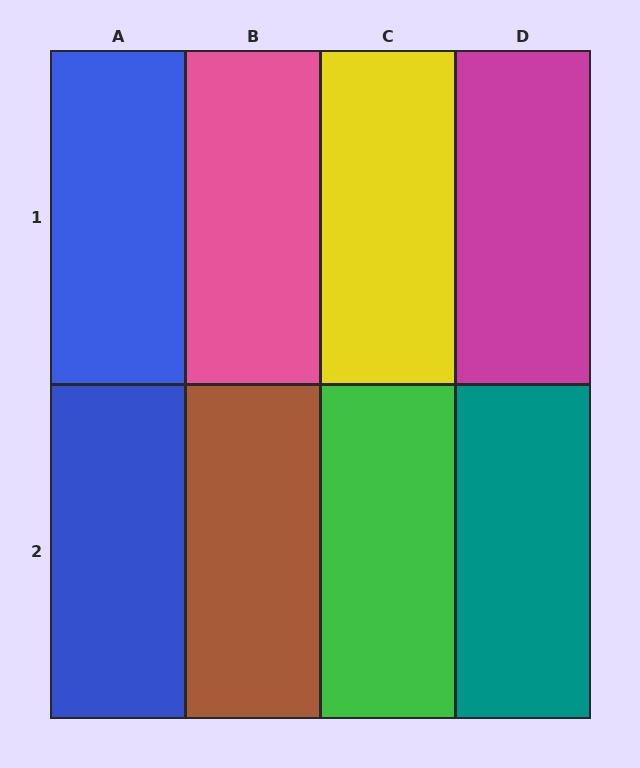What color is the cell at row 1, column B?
Pink.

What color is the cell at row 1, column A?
Blue.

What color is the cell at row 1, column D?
Magenta.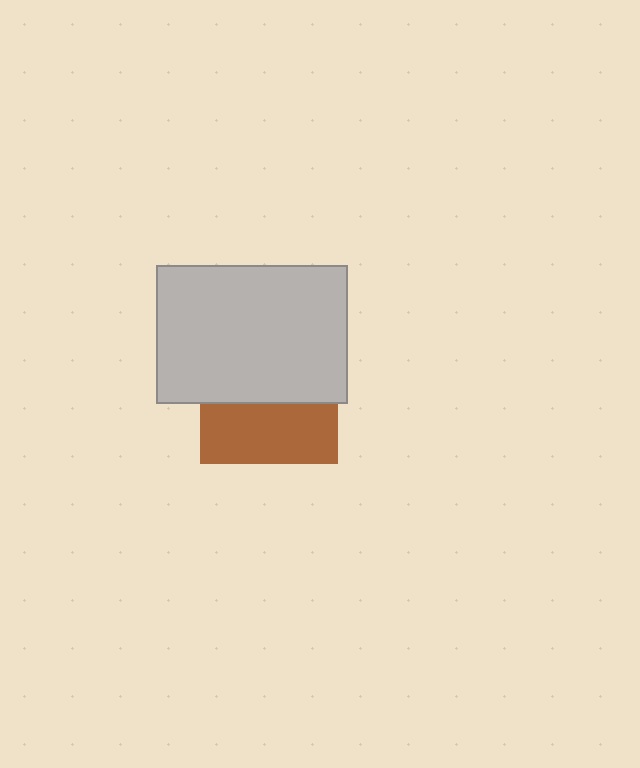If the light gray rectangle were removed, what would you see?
You would see the complete brown square.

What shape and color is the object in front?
The object in front is a light gray rectangle.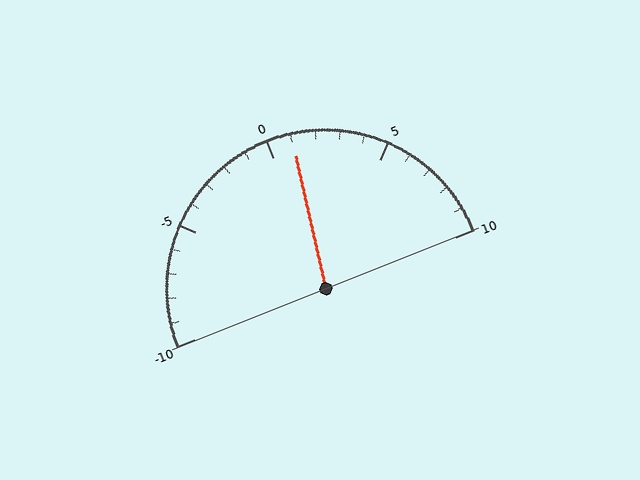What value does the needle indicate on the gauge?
The needle indicates approximately 1.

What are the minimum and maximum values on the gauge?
The gauge ranges from -10 to 10.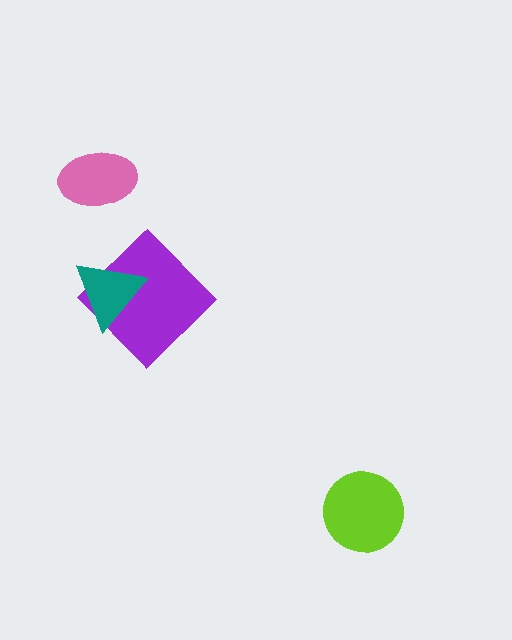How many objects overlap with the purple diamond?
1 object overlaps with the purple diamond.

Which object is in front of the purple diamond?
The teal triangle is in front of the purple diamond.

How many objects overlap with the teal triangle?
1 object overlaps with the teal triangle.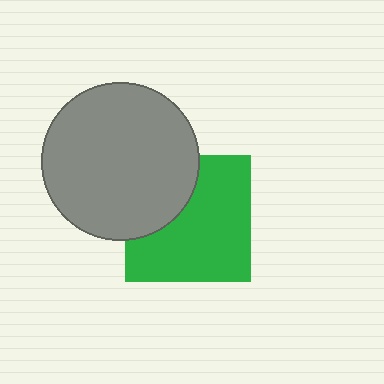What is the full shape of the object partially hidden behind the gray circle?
The partially hidden object is a green square.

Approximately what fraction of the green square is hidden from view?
Roughly 32% of the green square is hidden behind the gray circle.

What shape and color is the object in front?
The object in front is a gray circle.